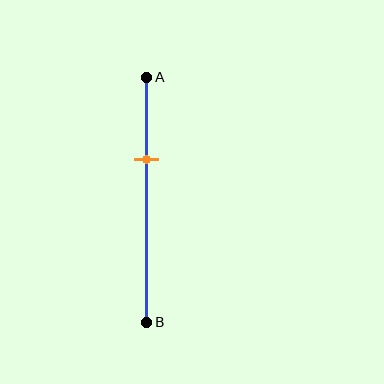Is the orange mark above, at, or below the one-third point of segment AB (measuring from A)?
The orange mark is approximately at the one-third point of segment AB.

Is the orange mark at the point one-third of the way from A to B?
Yes, the mark is approximately at the one-third point.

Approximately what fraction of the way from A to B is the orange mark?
The orange mark is approximately 35% of the way from A to B.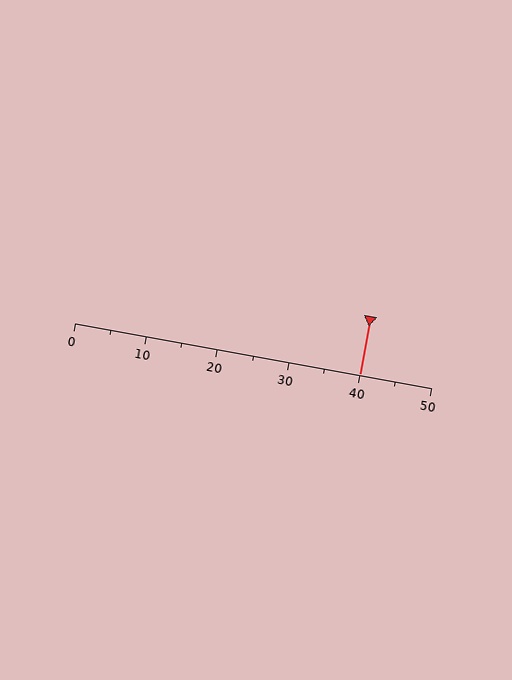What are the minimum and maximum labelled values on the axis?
The axis runs from 0 to 50.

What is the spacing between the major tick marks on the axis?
The major ticks are spaced 10 apart.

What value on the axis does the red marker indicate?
The marker indicates approximately 40.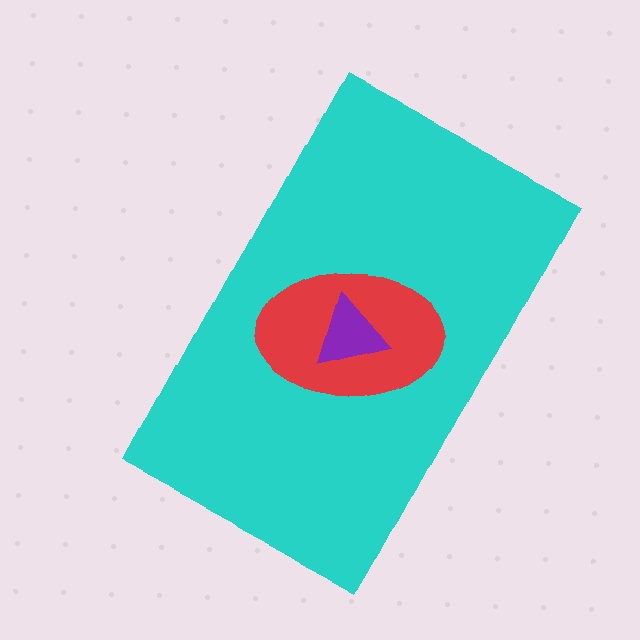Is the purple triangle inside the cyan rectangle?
Yes.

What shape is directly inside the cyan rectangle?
The red ellipse.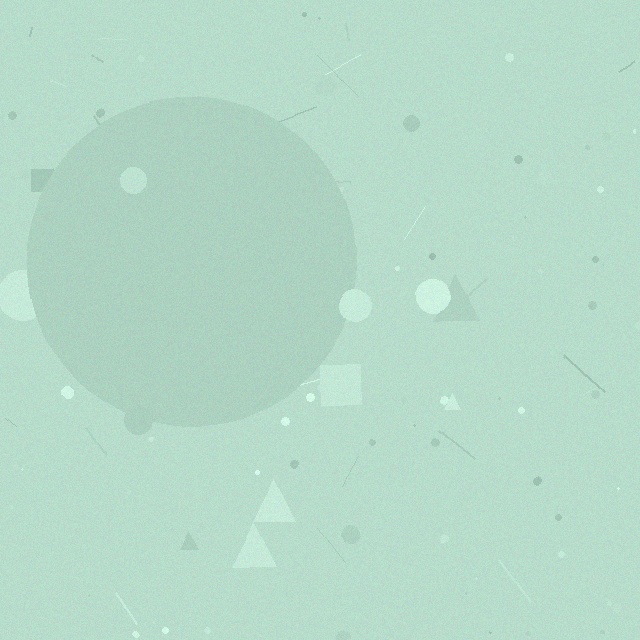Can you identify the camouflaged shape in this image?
The camouflaged shape is a circle.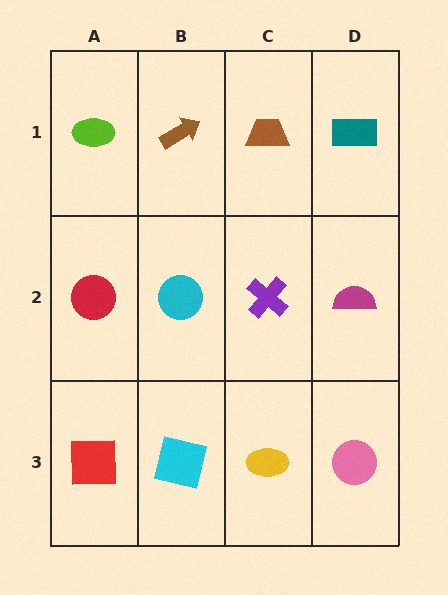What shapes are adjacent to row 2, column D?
A teal rectangle (row 1, column D), a pink circle (row 3, column D), a purple cross (row 2, column C).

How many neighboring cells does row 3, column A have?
2.